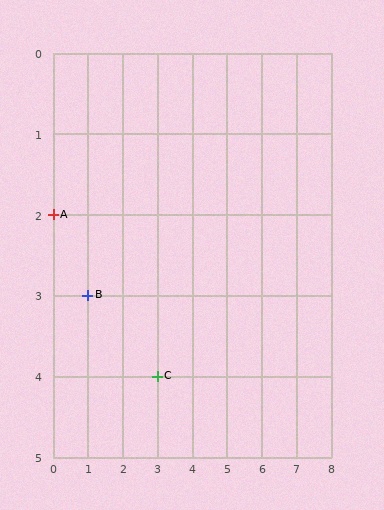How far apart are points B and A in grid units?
Points B and A are 1 column and 1 row apart (about 1.4 grid units diagonally).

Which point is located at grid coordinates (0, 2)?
Point A is at (0, 2).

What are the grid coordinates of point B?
Point B is at grid coordinates (1, 3).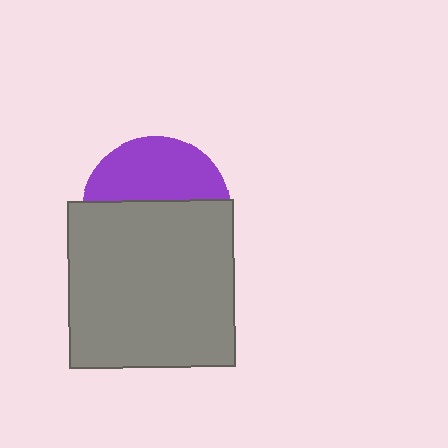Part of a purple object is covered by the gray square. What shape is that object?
It is a circle.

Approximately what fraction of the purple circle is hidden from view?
Roughly 59% of the purple circle is hidden behind the gray square.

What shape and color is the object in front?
The object in front is a gray square.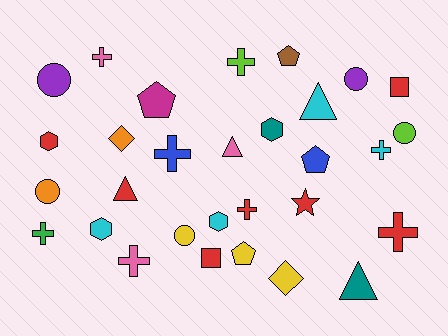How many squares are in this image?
There are 2 squares.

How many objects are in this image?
There are 30 objects.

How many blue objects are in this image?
There are 2 blue objects.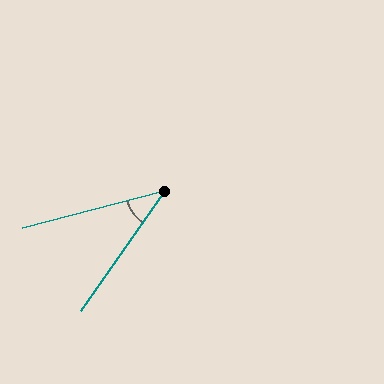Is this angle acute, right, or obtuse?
It is acute.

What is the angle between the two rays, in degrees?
Approximately 40 degrees.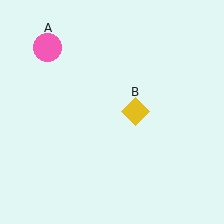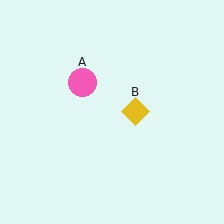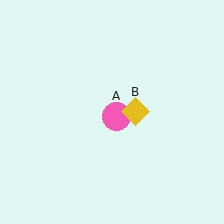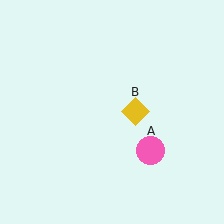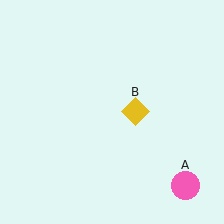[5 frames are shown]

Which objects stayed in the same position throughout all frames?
Yellow diamond (object B) remained stationary.